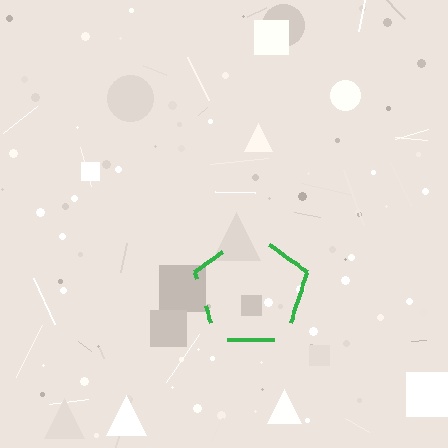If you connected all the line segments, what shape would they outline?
They would outline a pentagon.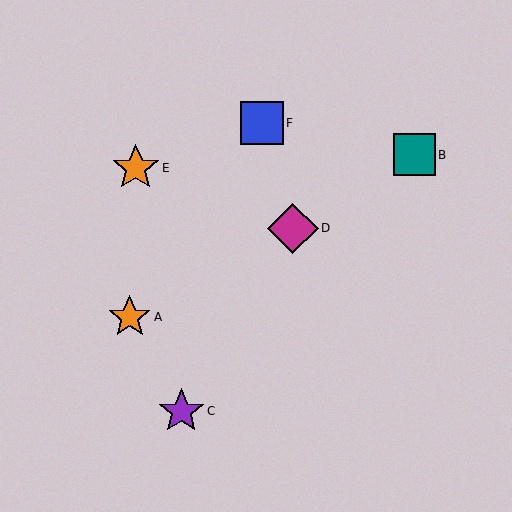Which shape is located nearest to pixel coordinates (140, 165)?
The orange star (labeled E) at (136, 168) is nearest to that location.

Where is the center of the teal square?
The center of the teal square is at (415, 155).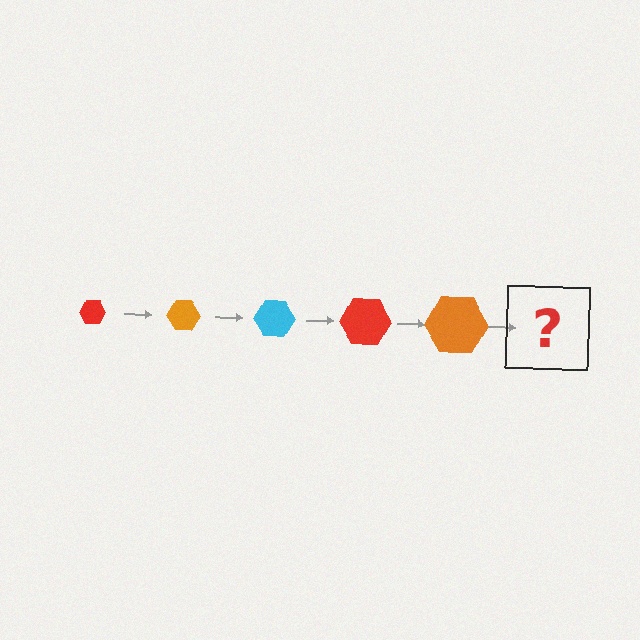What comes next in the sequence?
The next element should be a cyan hexagon, larger than the previous one.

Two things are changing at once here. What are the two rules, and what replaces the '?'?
The two rules are that the hexagon grows larger each step and the color cycles through red, orange, and cyan. The '?' should be a cyan hexagon, larger than the previous one.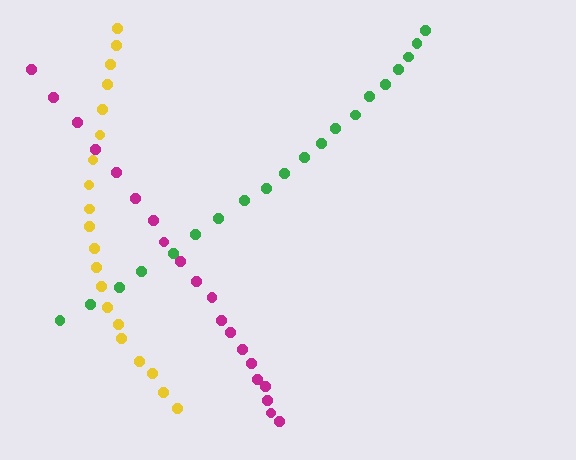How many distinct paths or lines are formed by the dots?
There are 3 distinct paths.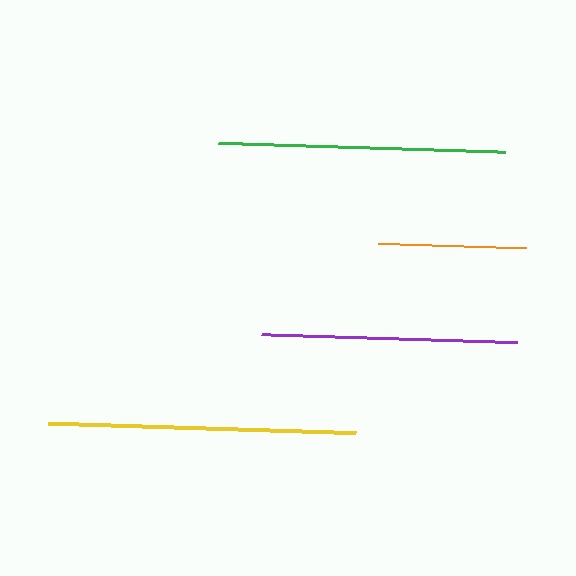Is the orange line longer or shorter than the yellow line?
The yellow line is longer than the orange line.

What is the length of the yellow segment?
The yellow segment is approximately 308 pixels long.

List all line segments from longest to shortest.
From longest to shortest: yellow, green, purple, orange.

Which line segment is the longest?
The yellow line is the longest at approximately 308 pixels.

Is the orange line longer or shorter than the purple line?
The purple line is longer than the orange line.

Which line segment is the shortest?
The orange line is the shortest at approximately 148 pixels.